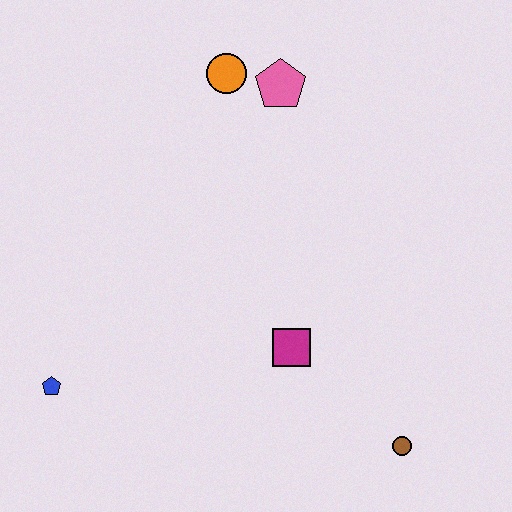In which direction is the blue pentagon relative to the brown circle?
The blue pentagon is to the left of the brown circle.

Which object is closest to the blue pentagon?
The magenta square is closest to the blue pentagon.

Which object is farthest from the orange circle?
The brown circle is farthest from the orange circle.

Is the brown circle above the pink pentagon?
No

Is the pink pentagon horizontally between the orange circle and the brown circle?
Yes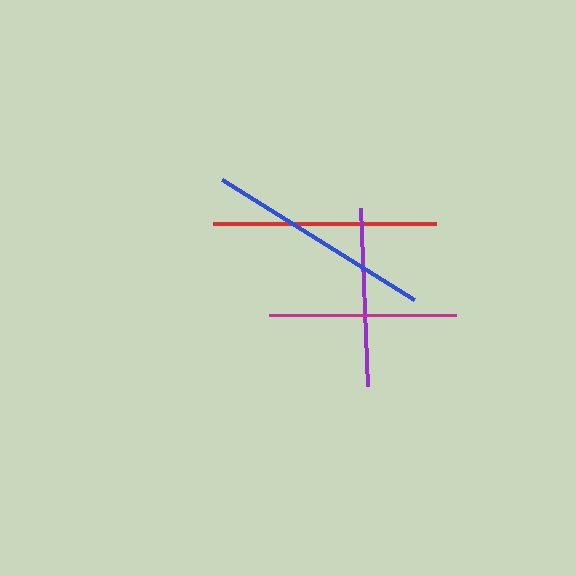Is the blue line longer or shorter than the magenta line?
The blue line is longer than the magenta line.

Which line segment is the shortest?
The purple line is the shortest at approximately 178 pixels.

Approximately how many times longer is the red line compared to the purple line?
The red line is approximately 1.3 times the length of the purple line.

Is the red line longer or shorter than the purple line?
The red line is longer than the purple line.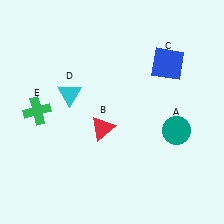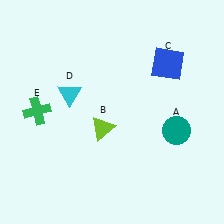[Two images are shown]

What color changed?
The triangle (B) changed from red in Image 1 to lime in Image 2.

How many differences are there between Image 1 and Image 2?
There is 1 difference between the two images.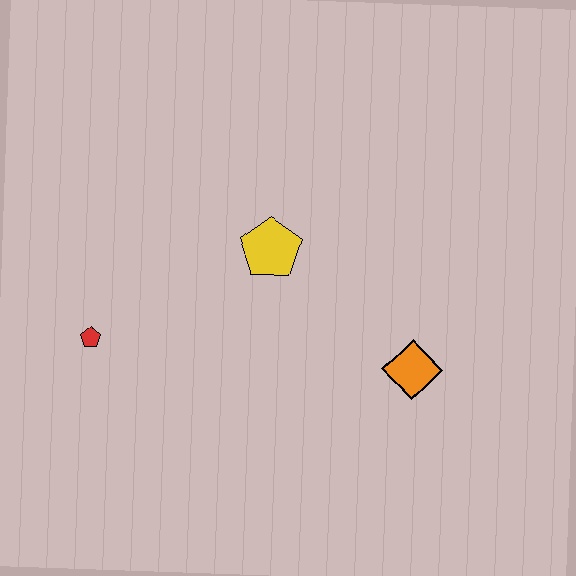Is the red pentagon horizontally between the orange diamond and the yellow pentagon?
No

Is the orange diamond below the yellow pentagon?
Yes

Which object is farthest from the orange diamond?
The red pentagon is farthest from the orange diamond.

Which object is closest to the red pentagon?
The yellow pentagon is closest to the red pentagon.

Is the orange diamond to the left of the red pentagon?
No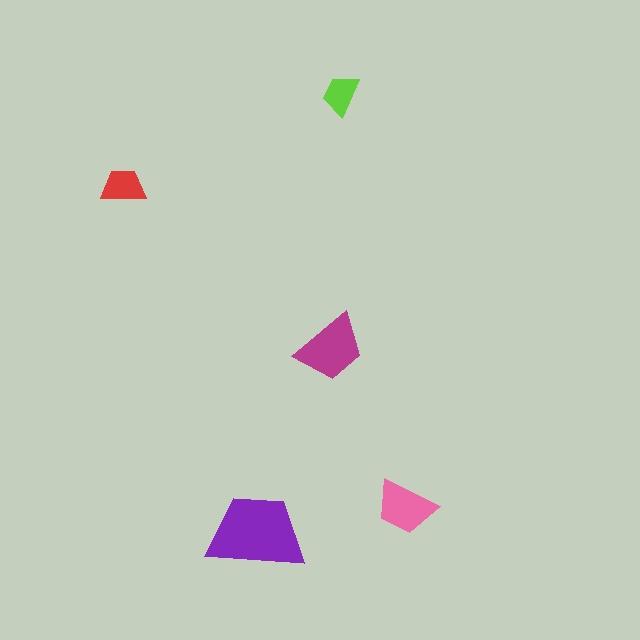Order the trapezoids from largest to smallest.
the purple one, the magenta one, the pink one, the red one, the lime one.